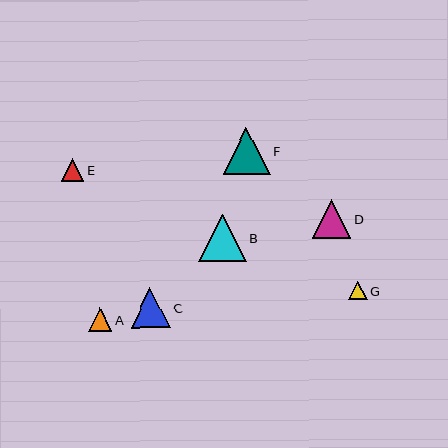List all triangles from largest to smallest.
From largest to smallest: B, F, C, D, A, E, G.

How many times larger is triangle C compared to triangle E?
Triangle C is approximately 1.8 times the size of triangle E.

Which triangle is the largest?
Triangle B is the largest with a size of approximately 48 pixels.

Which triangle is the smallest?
Triangle G is the smallest with a size of approximately 18 pixels.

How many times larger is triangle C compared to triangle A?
Triangle C is approximately 1.7 times the size of triangle A.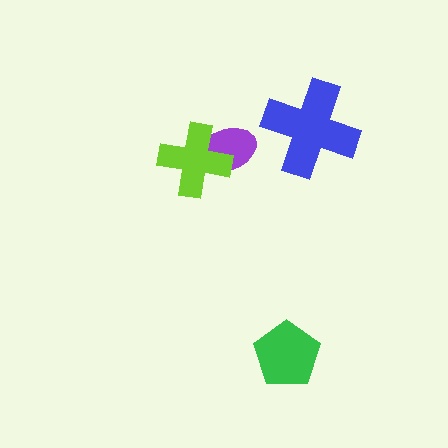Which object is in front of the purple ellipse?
The lime cross is in front of the purple ellipse.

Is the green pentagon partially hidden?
No, no other shape covers it.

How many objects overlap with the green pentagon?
0 objects overlap with the green pentagon.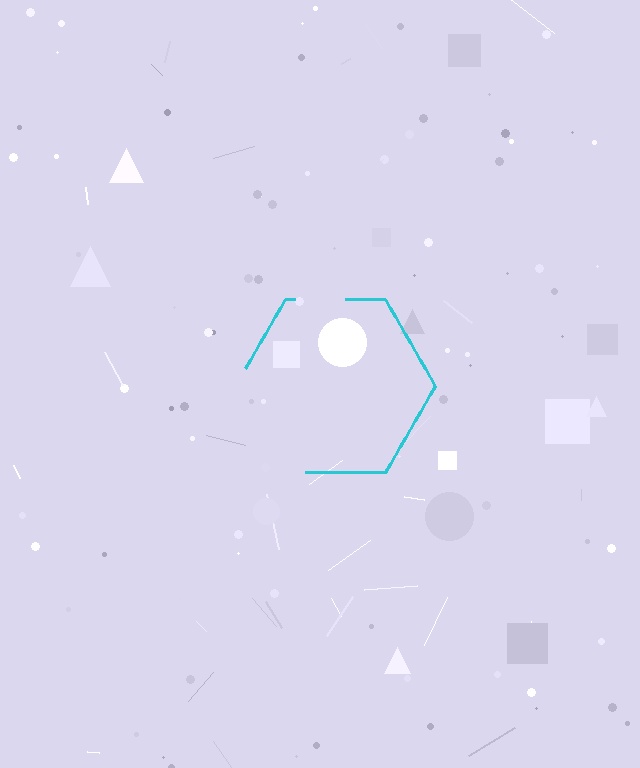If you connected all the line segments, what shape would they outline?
They would outline a hexagon.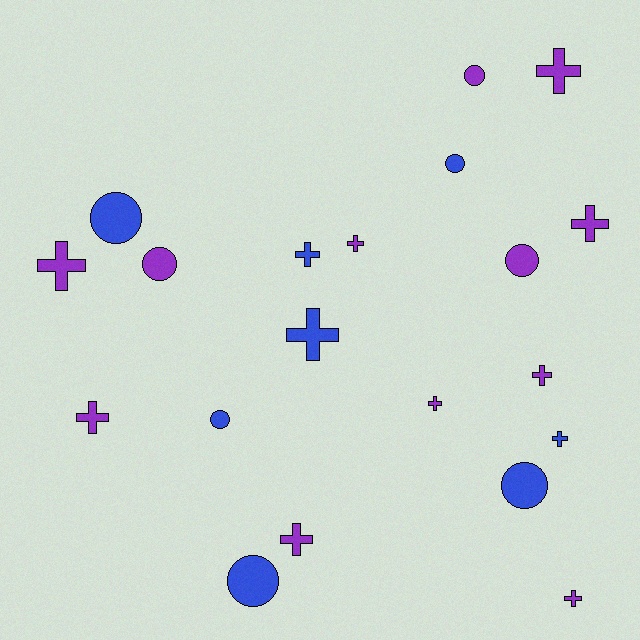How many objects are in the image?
There are 20 objects.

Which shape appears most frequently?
Cross, with 12 objects.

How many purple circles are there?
There are 3 purple circles.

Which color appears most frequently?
Purple, with 12 objects.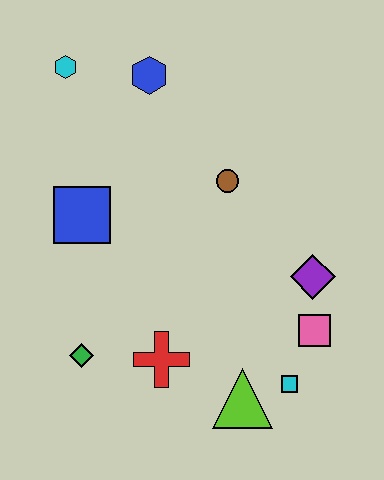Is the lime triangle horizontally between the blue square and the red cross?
No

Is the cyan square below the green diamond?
Yes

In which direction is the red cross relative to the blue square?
The red cross is below the blue square.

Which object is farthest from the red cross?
The cyan hexagon is farthest from the red cross.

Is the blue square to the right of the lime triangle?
No